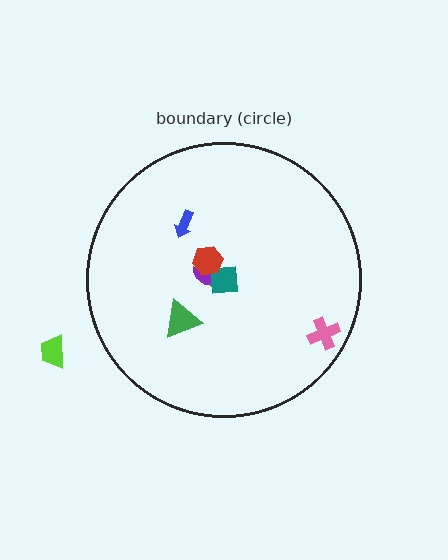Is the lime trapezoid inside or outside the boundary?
Outside.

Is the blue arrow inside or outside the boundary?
Inside.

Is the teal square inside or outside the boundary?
Inside.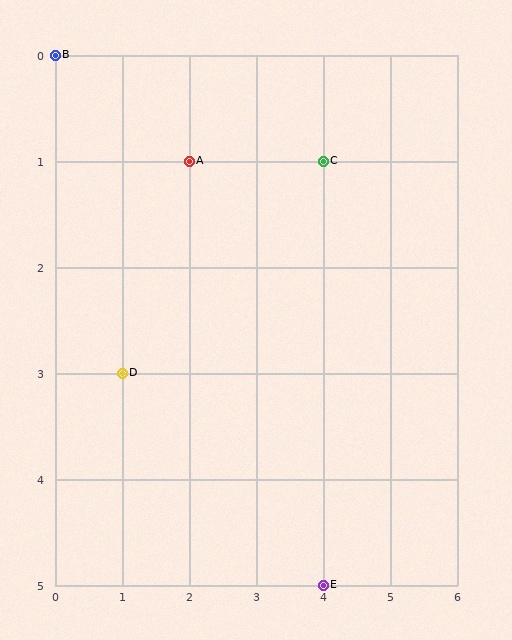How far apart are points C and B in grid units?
Points C and B are 4 columns and 1 row apart (about 4.1 grid units diagonally).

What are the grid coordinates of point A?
Point A is at grid coordinates (2, 1).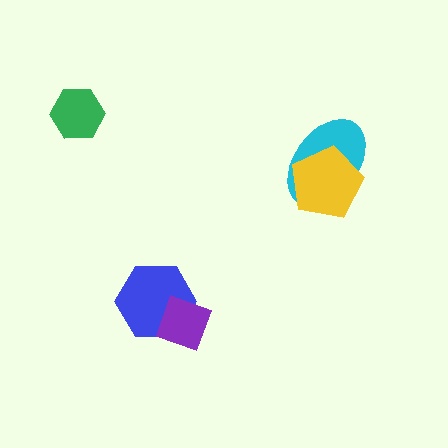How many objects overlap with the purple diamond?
1 object overlaps with the purple diamond.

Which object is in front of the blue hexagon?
The purple diamond is in front of the blue hexagon.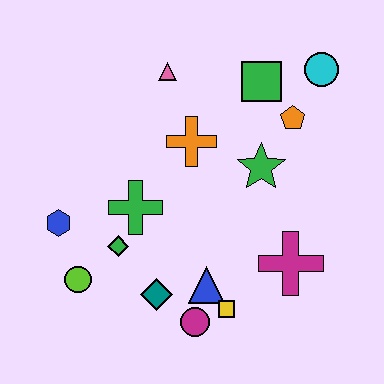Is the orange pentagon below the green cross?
No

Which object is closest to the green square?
The orange pentagon is closest to the green square.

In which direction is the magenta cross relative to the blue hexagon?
The magenta cross is to the right of the blue hexagon.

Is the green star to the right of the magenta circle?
Yes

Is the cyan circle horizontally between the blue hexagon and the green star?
No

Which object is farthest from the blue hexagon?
The cyan circle is farthest from the blue hexagon.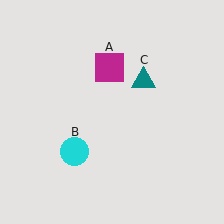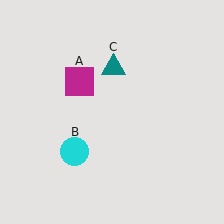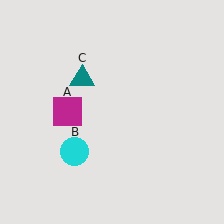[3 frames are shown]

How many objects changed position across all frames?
2 objects changed position: magenta square (object A), teal triangle (object C).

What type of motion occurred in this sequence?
The magenta square (object A), teal triangle (object C) rotated counterclockwise around the center of the scene.